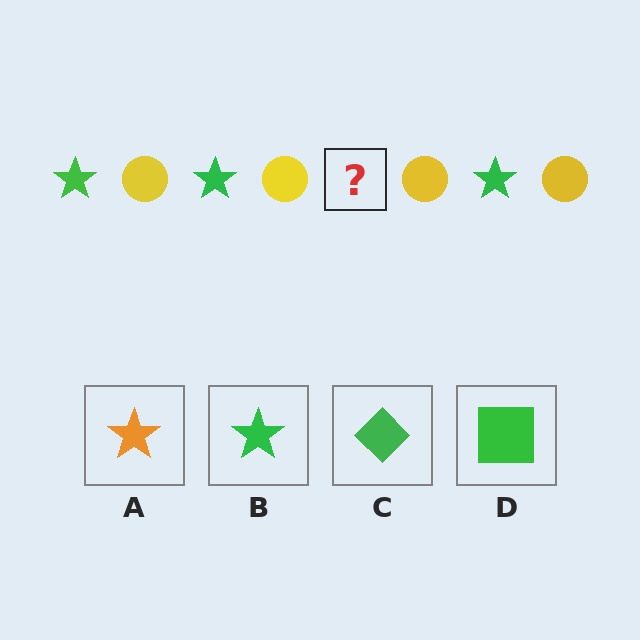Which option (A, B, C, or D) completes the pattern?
B.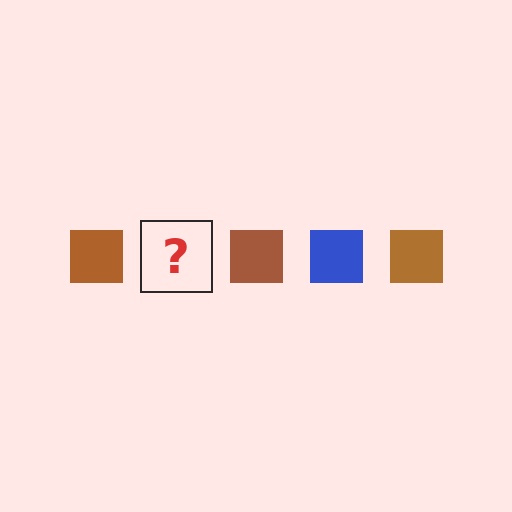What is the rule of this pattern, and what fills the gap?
The rule is that the pattern cycles through brown, blue squares. The gap should be filled with a blue square.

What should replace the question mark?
The question mark should be replaced with a blue square.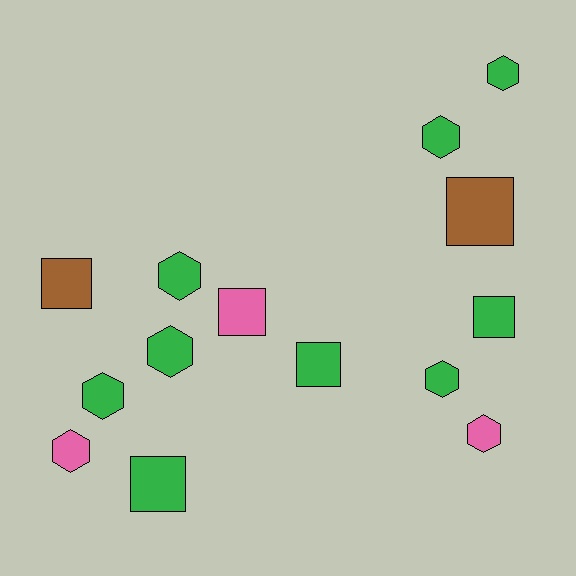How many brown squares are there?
There are 2 brown squares.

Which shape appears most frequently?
Hexagon, with 8 objects.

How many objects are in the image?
There are 14 objects.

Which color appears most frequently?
Green, with 9 objects.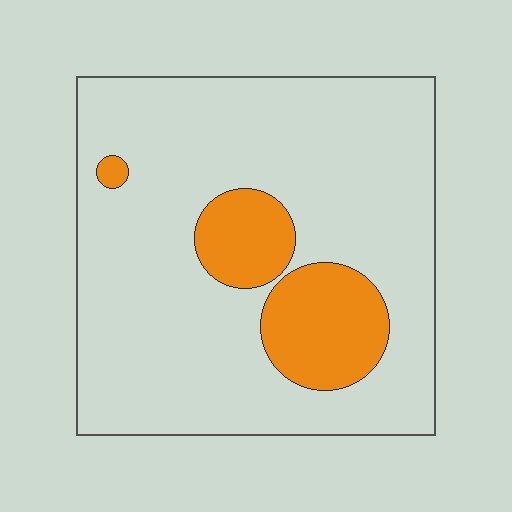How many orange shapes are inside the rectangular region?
3.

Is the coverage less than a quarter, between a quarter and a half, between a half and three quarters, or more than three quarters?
Less than a quarter.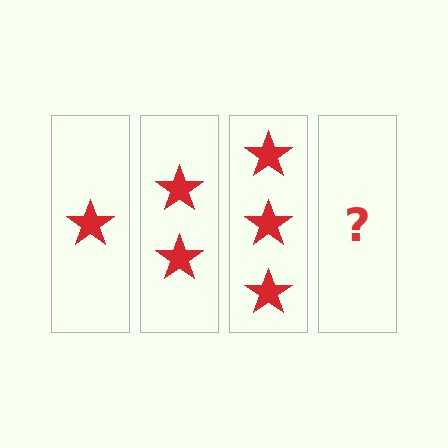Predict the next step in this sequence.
The next step is 4 stars.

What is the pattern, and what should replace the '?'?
The pattern is that each step adds one more star. The '?' should be 4 stars.